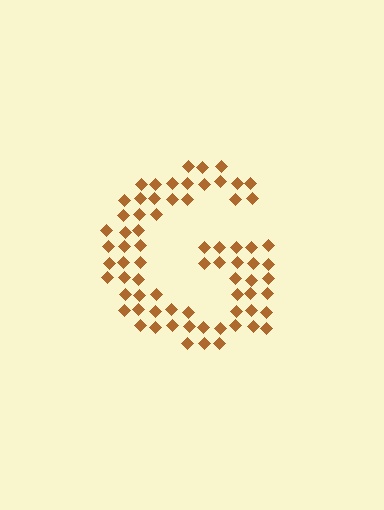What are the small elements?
The small elements are diamonds.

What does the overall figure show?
The overall figure shows the letter G.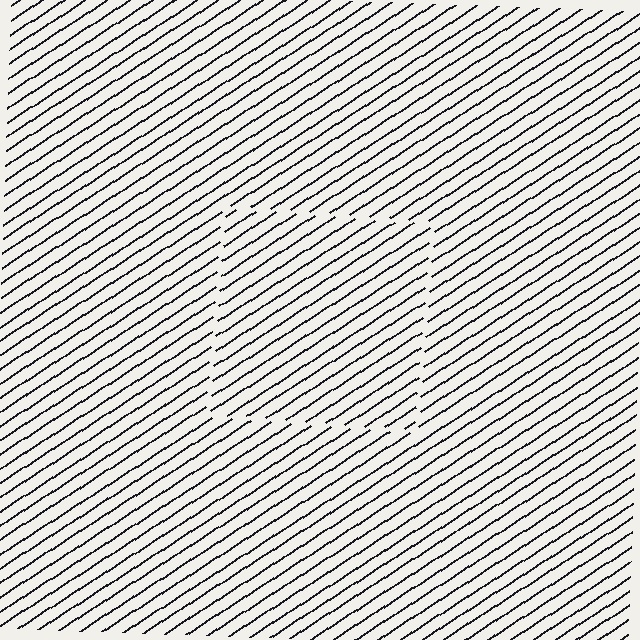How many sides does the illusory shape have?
4 sides — the line-ends trace a square.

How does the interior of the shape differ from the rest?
The interior of the shape contains the same grating, shifted by half a period — the contour is defined by the phase discontinuity where line-ends from the inner and outer gratings abut.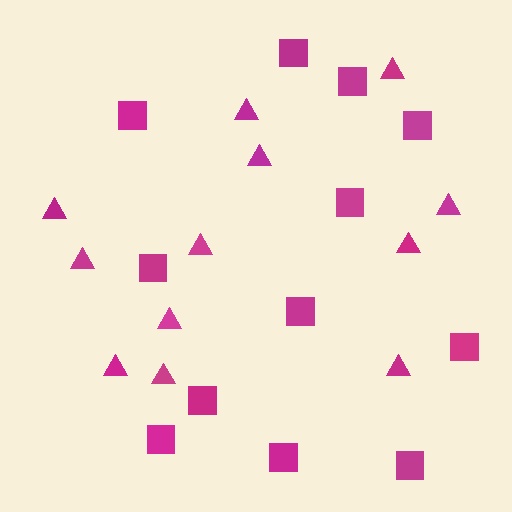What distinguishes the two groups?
There are 2 groups: one group of triangles (12) and one group of squares (12).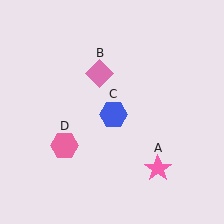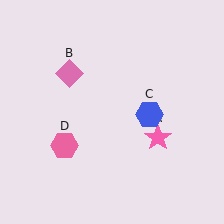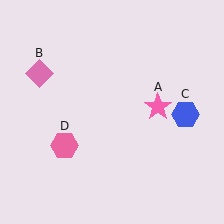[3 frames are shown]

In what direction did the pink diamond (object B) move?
The pink diamond (object B) moved left.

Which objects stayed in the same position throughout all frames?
Pink hexagon (object D) remained stationary.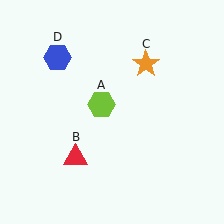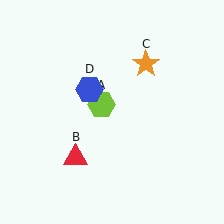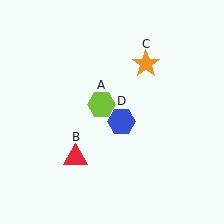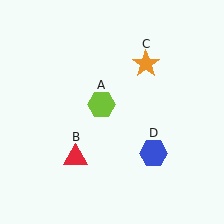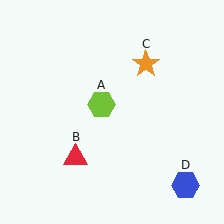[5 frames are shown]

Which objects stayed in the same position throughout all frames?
Lime hexagon (object A) and red triangle (object B) and orange star (object C) remained stationary.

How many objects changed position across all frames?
1 object changed position: blue hexagon (object D).